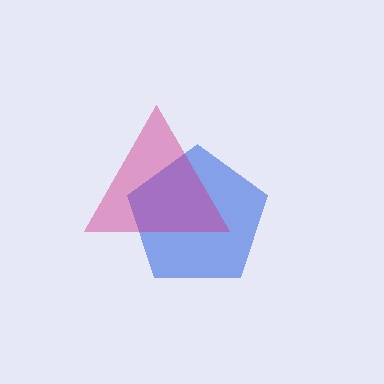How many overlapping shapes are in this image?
There are 2 overlapping shapes in the image.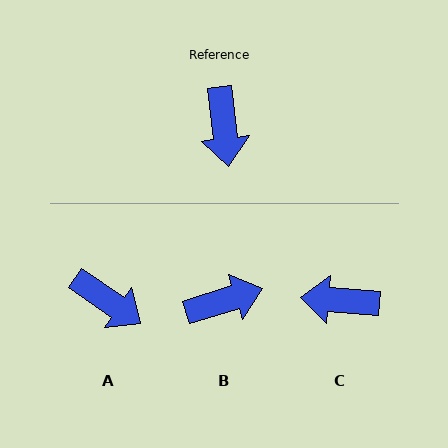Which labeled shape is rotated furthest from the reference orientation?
B, about 101 degrees away.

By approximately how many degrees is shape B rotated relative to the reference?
Approximately 101 degrees counter-clockwise.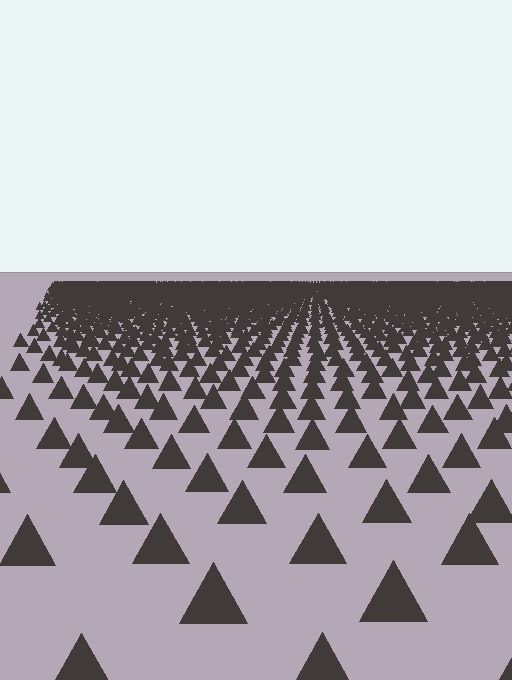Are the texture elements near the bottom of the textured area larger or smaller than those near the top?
Larger. Near the bottom, elements are closer to the viewer and appear at a bigger on-screen size.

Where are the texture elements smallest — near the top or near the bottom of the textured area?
Near the top.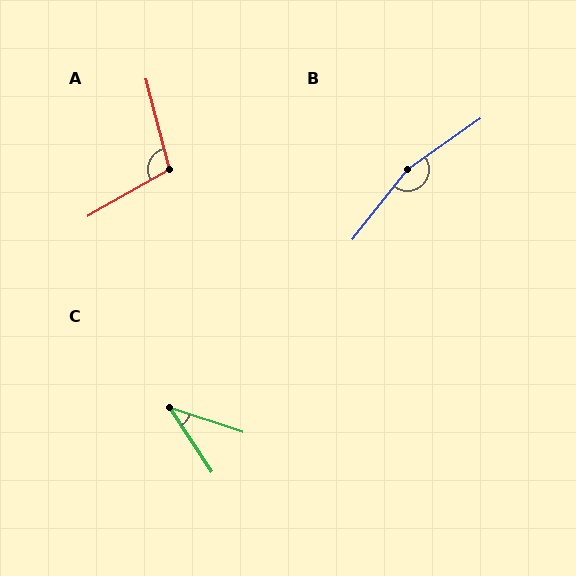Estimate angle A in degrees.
Approximately 105 degrees.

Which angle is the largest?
B, at approximately 163 degrees.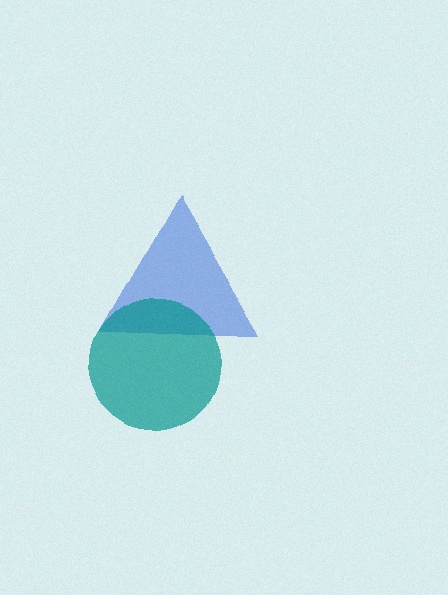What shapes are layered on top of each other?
The layered shapes are: a blue triangle, a teal circle.